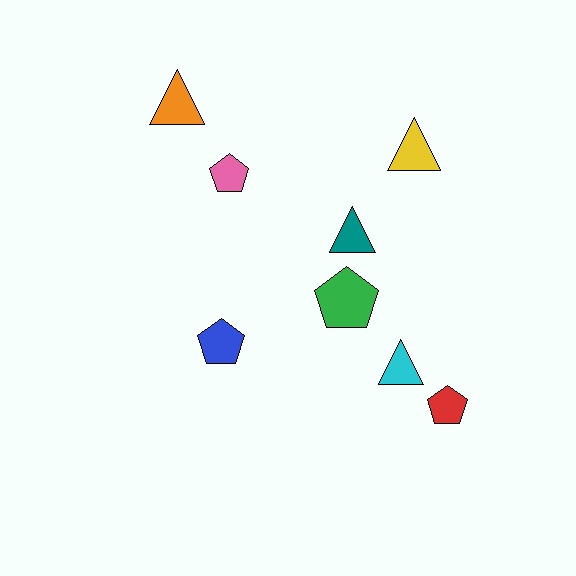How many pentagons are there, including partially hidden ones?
There are 4 pentagons.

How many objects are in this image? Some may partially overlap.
There are 8 objects.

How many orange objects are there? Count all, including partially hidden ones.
There is 1 orange object.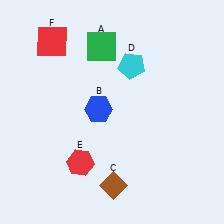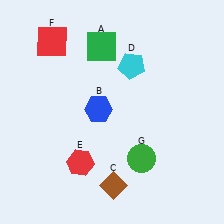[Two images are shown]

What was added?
A green circle (G) was added in Image 2.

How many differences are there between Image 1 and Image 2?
There is 1 difference between the two images.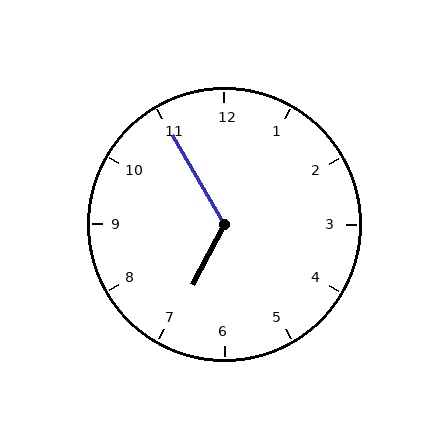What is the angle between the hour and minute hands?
Approximately 122 degrees.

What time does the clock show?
6:55.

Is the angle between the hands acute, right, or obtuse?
It is obtuse.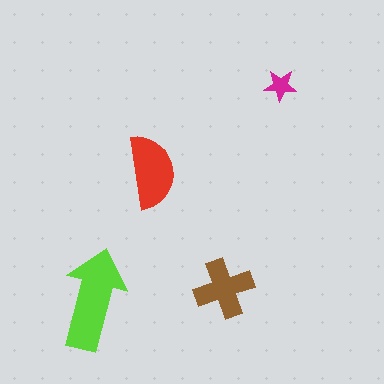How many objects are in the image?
There are 4 objects in the image.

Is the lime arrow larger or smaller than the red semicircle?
Larger.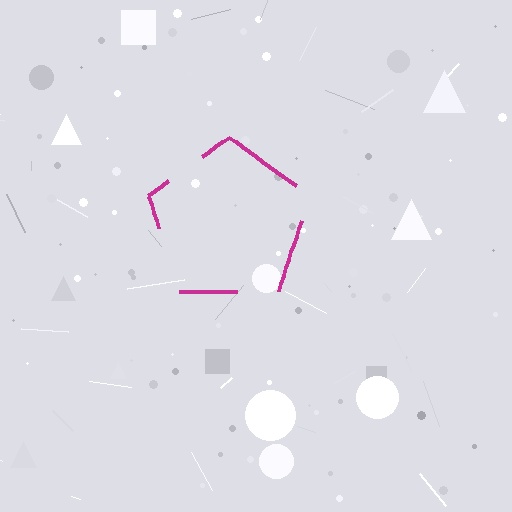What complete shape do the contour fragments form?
The contour fragments form a pentagon.